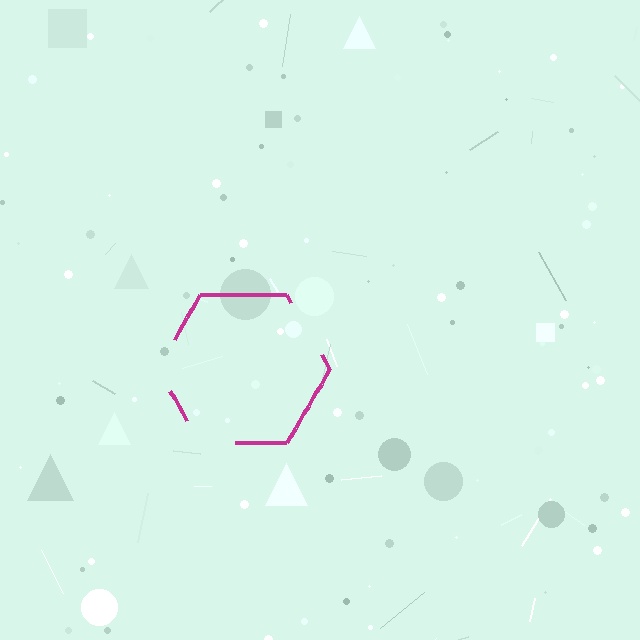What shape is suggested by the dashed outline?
The dashed outline suggests a hexagon.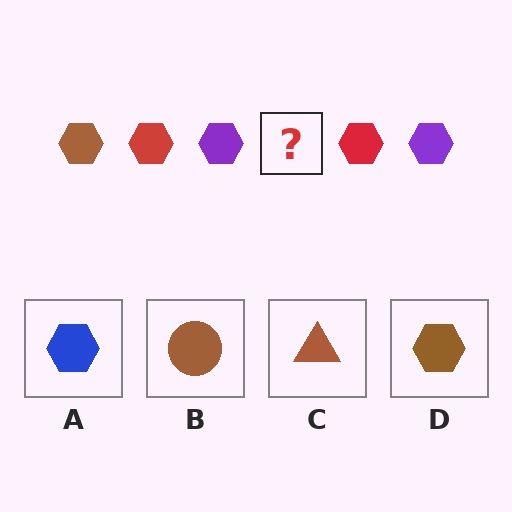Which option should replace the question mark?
Option D.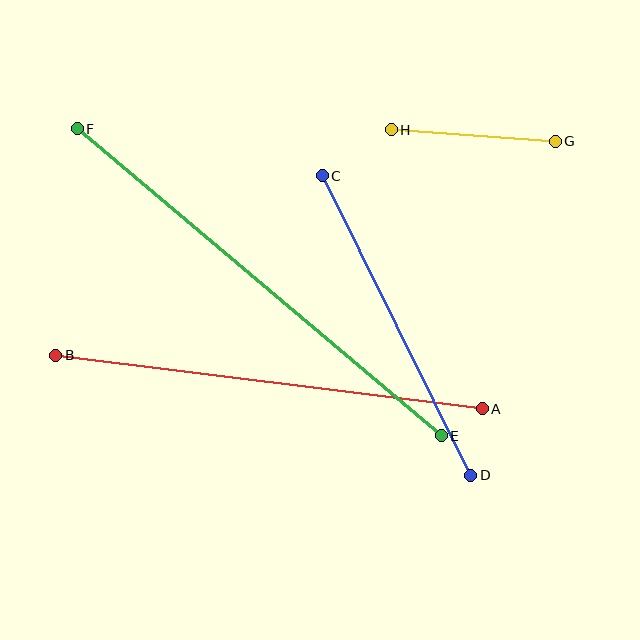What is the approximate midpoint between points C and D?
The midpoint is at approximately (396, 326) pixels.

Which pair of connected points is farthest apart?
Points E and F are farthest apart.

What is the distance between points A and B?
The distance is approximately 430 pixels.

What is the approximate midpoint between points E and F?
The midpoint is at approximately (259, 282) pixels.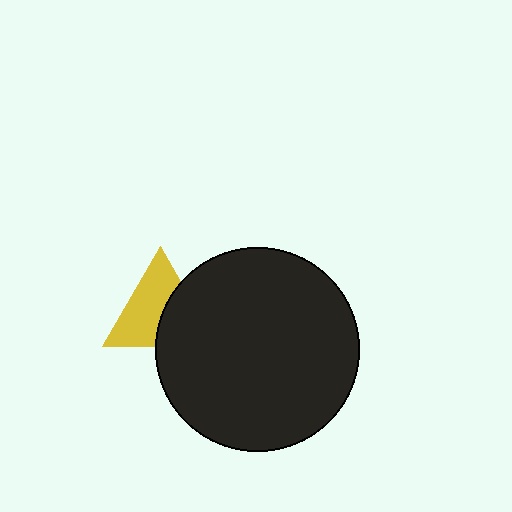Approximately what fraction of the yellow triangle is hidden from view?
Roughly 40% of the yellow triangle is hidden behind the black circle.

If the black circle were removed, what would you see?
You would see the complete yellow triangle.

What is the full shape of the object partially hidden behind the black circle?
The partially hidden object is a yellow triangle.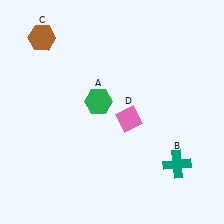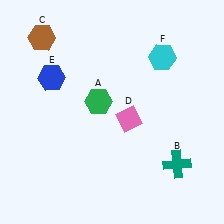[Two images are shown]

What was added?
A blue hexagon (E), a cyan hexagon (F) were added in Image 2.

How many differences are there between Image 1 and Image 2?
There are 2 differences between the two images.